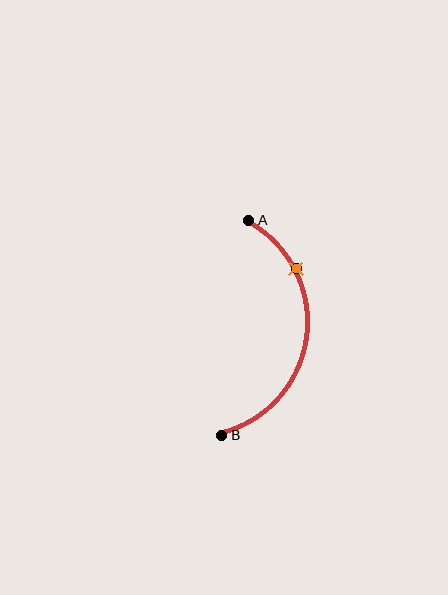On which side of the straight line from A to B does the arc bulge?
The arc bulges to the right of the straight line connecting A and B.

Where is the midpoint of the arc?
The arc midpoint is the point on the curve farthest from the straight line joining A and B. It sits to the right of that line.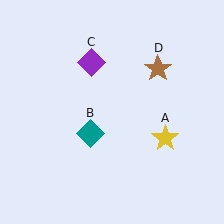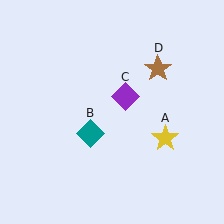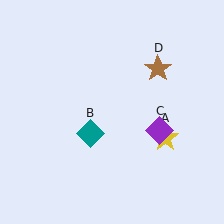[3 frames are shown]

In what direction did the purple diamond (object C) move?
The purple diamond (object C) moved down and to the right.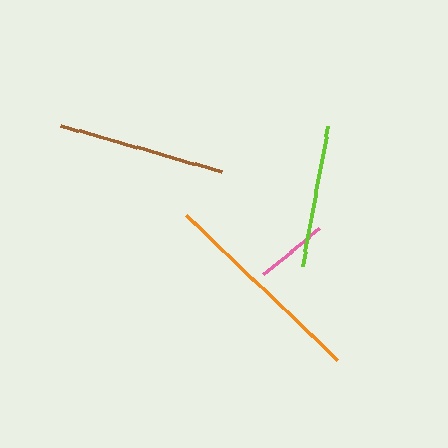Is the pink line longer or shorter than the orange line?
The orange line is longer than the pink line.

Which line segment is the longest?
The orange line is the longest at approximately 210 pixels.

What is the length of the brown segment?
The brown segment is approximately 168 pixels long.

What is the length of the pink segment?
The pink segment is approximately 73 pixels long.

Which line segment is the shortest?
The pink line is the shortest at approximately 73 pixels.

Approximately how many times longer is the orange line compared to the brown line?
The orange line is approximately 1.3 times the length of the brown line.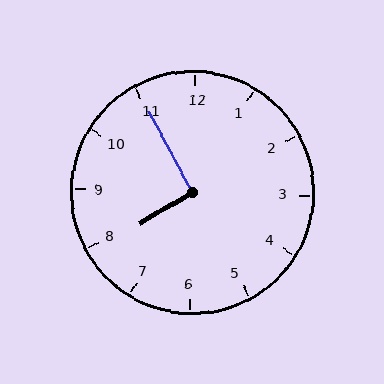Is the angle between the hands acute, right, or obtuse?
It is right.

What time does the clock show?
7:55.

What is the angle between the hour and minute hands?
Approximately 92 degrees.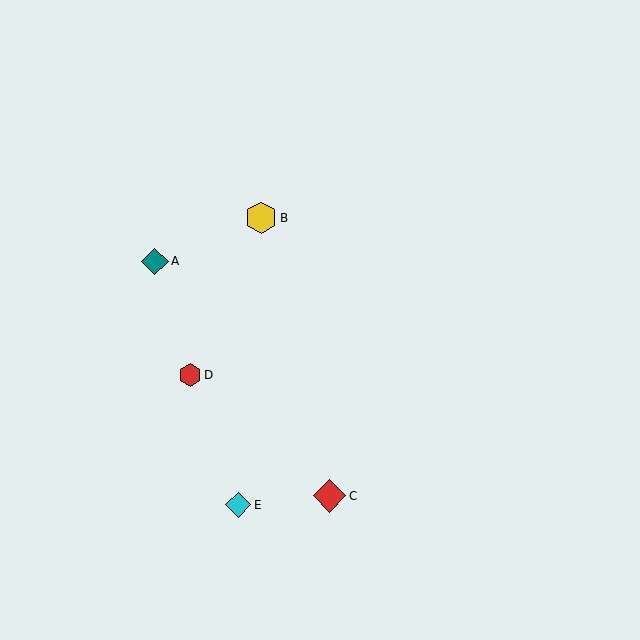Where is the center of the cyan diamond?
The center of the cyan diamond is at (238, 505).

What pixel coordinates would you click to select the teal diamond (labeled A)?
Click at (155, 261) to select the teal diamond A.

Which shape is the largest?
The red diamond (labeled C) is the largest.